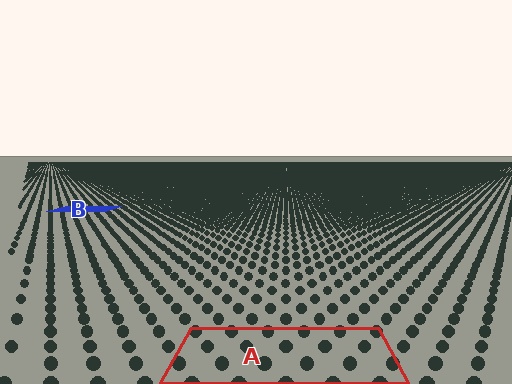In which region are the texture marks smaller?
The texture marks are smaller in region B, because it is farther away.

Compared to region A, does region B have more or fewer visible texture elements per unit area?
Region B has more texture elements per unit area — they are packed more densely because it is farther away.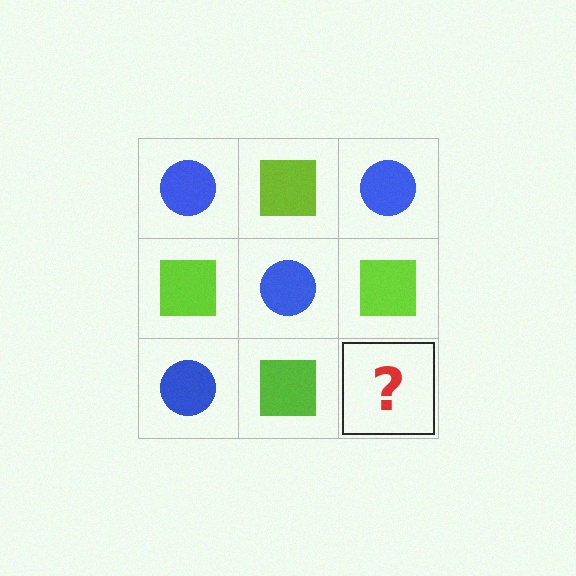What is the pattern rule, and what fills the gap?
The rule is that it alternates blue circle and lime square in a checkerboard pattern. The gap should be filled with a blue circle.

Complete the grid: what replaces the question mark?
The question mark should be replaced with a blue circle.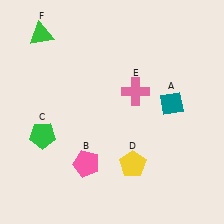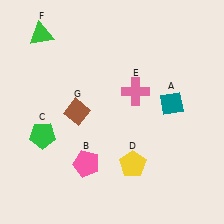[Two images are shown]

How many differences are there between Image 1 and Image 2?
There is 1 difference between the two images.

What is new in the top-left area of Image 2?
A brown diamond (G) was added in the top-left area of Image 2.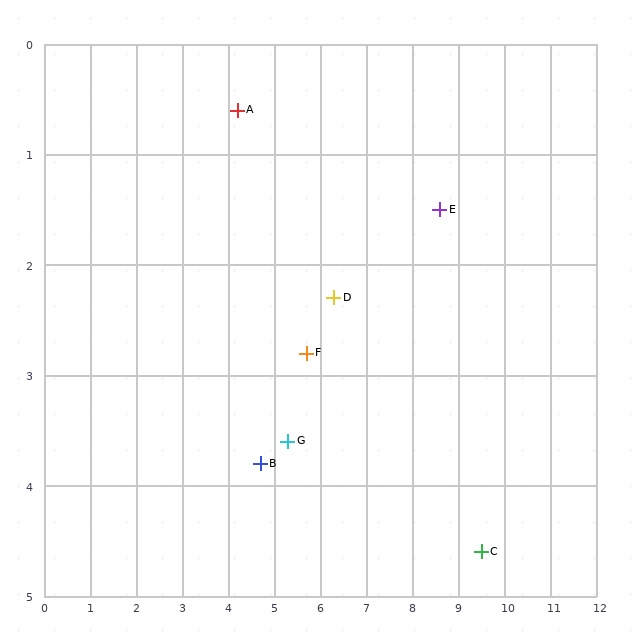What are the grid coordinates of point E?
Point E is at approximately (8.6, 1.5).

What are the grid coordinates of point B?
Point B is at approximately (4.7, 3.8).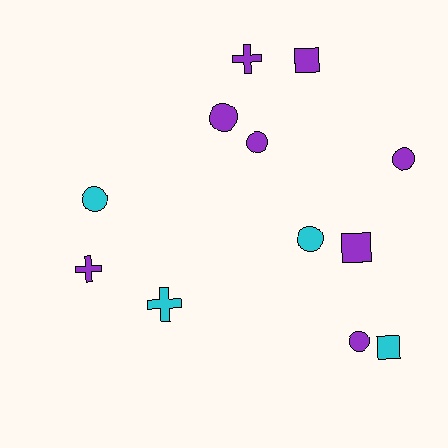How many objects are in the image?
There are 12 objects.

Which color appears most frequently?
Purple, with 8 objects.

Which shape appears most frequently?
Circle, with 6 objects.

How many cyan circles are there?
There are 2 cyan circles.